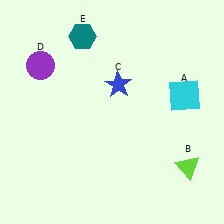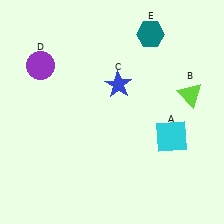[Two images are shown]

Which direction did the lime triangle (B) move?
The lime triangle (B) moved up.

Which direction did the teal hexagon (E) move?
The teal hexagon (E) moved right.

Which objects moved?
The objects that moved are: the cyan square (A), the lime triangle (B), the teal hexagon (E).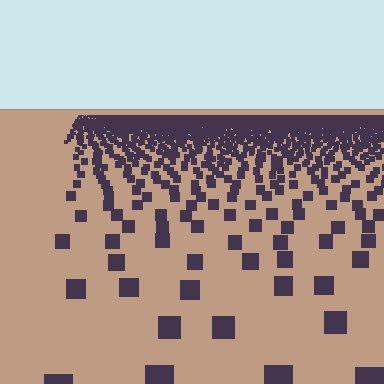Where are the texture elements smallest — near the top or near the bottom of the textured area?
Near the top.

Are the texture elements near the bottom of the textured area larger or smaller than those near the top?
Larger. Near the bottom, elements are closer to the viewer and appear at a bigger on-screen size.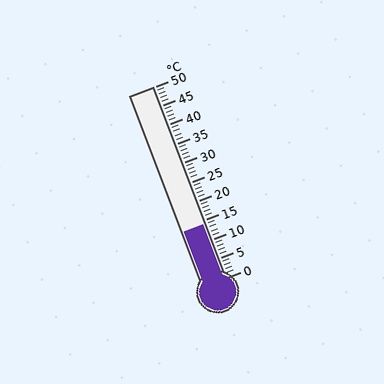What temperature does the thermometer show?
The thermometer shows approximately 14°C.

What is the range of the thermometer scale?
The thermometer scale ranges from 0°C to 50°C.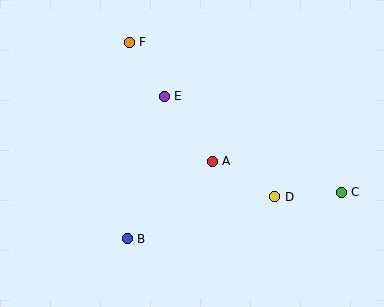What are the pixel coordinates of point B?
Point B is at (127, 239).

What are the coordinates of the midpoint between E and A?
The midpoint between E and A is at (188, 129).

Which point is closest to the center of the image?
Point A at (212, 161) is closest to the center.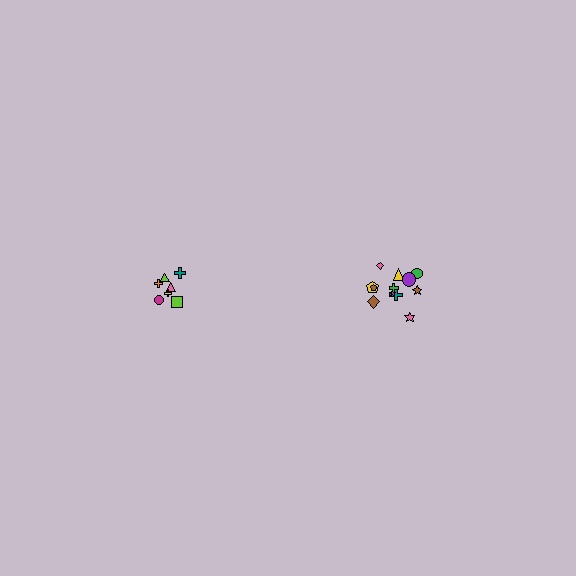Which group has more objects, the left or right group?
The right group.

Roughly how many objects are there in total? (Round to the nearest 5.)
Roughly 20 objects in total.